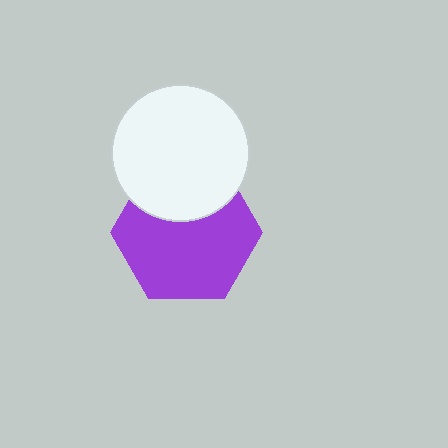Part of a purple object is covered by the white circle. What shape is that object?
It is a hexagon.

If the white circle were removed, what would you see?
You would see the complete purple hexagon.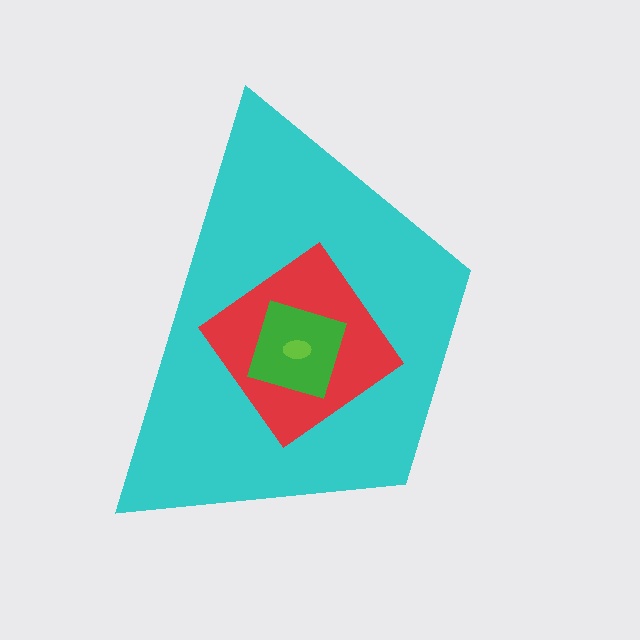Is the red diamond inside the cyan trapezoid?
Yes.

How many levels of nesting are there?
4.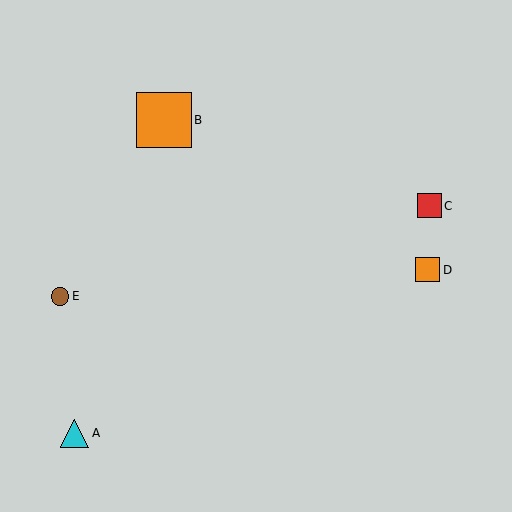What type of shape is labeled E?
Shape E is a brown circle.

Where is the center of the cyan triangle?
The center of the cyan triangle is at (75, 433).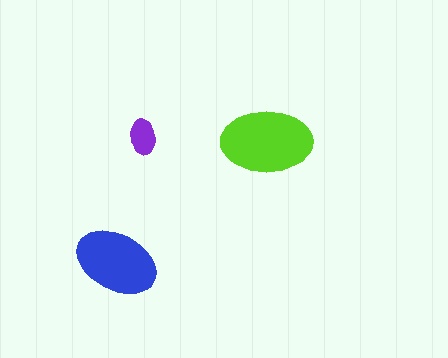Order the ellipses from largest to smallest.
the lime one, the blue one, the purple one.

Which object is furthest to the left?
The blue ellipse is leftmost.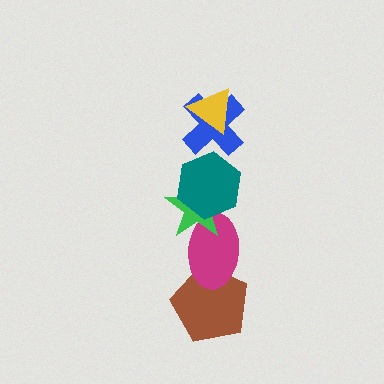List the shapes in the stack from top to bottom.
From top to bottom: the yellow triangle, the blue cross, the teal hexagon, the green star, the magenta ellipse, the brown pentagon.